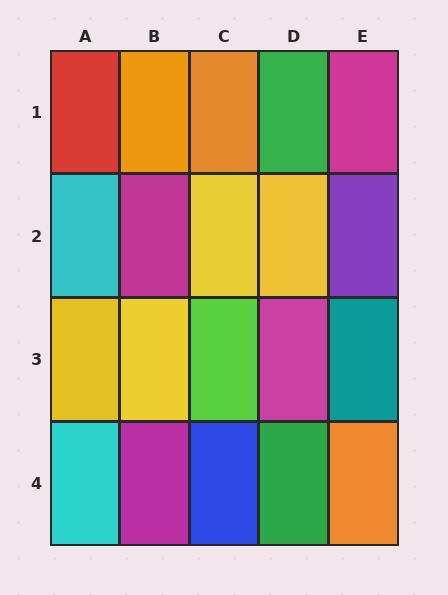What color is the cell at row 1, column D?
Green.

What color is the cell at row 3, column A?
Yellow.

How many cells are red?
1 cell is red.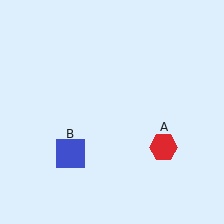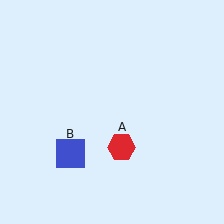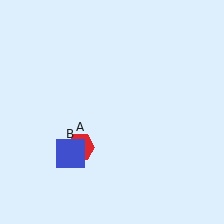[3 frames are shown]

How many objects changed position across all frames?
1 object changed position: red hexagon (object A).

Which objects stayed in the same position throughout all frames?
Blue square (object B) remained stationary.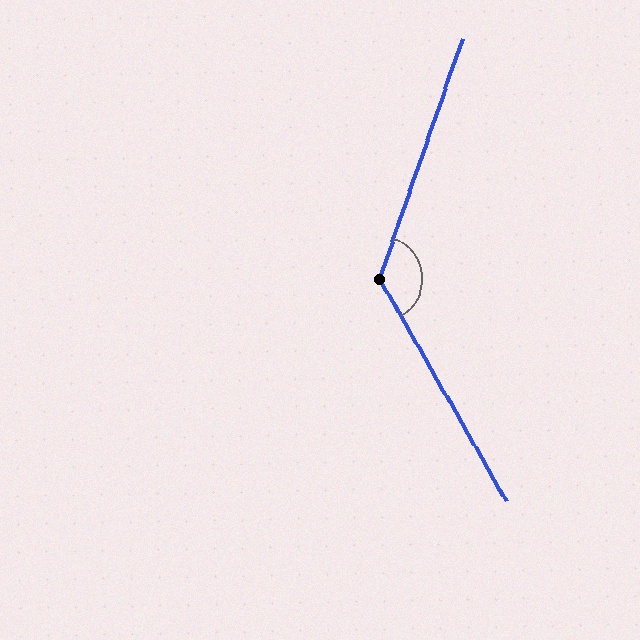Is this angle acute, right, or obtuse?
It is obtuse.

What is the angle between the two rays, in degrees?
Approximately 131 degrees.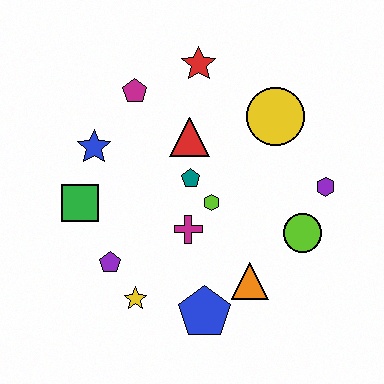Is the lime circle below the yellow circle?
Yes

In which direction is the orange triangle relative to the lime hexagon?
The orange triangle is below the lime hexagon.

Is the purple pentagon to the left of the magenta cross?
Yes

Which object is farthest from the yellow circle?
The yellow star is farthest from the yellow circle.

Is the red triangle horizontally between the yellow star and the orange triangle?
Yes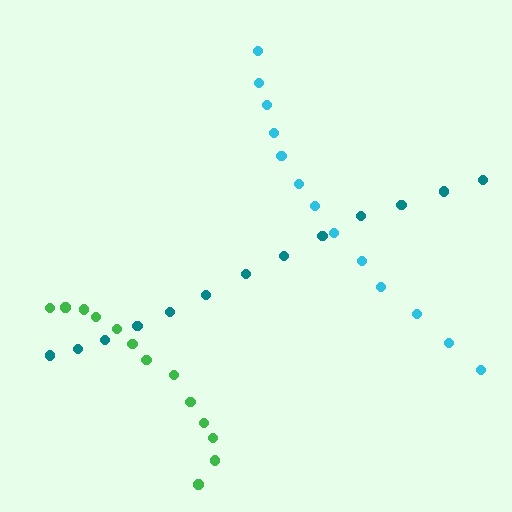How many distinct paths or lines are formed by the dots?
There are 3 distinct paths.